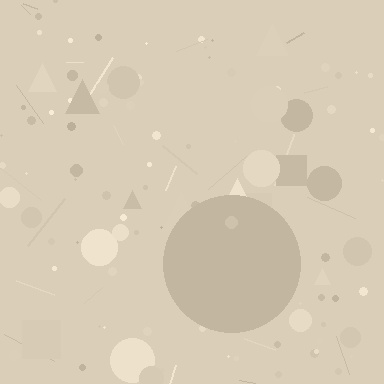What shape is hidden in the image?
A circle is hidden in the image.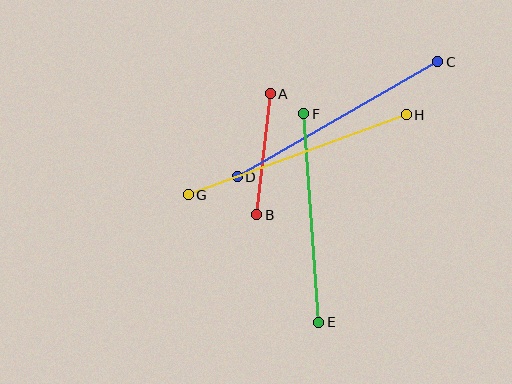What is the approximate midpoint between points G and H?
The midpoint is at approximately (297, 155) pixels.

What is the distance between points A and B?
The distance is approximately 122 pixels.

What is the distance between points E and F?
The distance is approximately 209 pixels.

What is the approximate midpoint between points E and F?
The midpoint is at approximately (311, 218) pixels.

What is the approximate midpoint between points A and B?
The midpoint is at approximately (263, 154) pixels.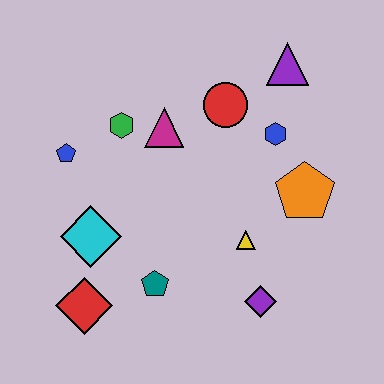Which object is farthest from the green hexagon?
The purple diamond is farthest from the green hexagon.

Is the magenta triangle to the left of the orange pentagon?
Yes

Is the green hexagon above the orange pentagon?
Yes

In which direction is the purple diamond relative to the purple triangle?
The purple diamond is below the purple triangle.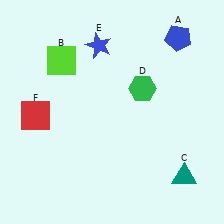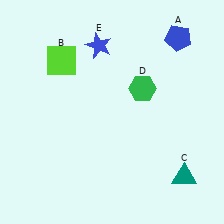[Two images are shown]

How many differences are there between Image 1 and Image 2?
There is 1 difference between the two images.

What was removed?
The red square (F) was removed in Image 2.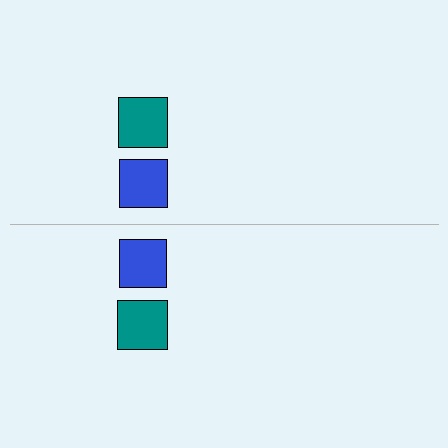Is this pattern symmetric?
Yes, this pattern has bilateral (reflection) symmetry.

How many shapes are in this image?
There are 4 shapes in this image.